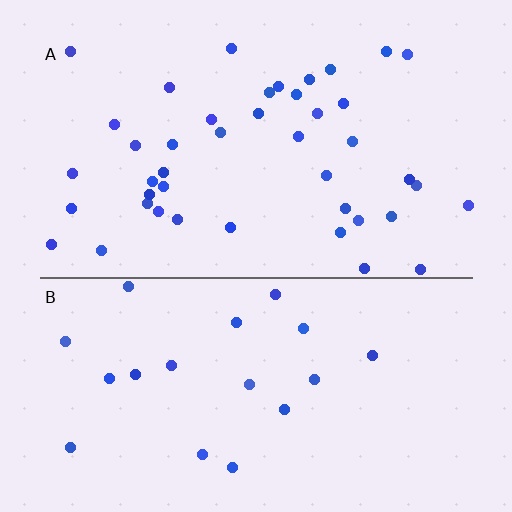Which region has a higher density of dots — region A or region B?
A (the top).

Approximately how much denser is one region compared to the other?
Approximately 2.3× — region A over region B.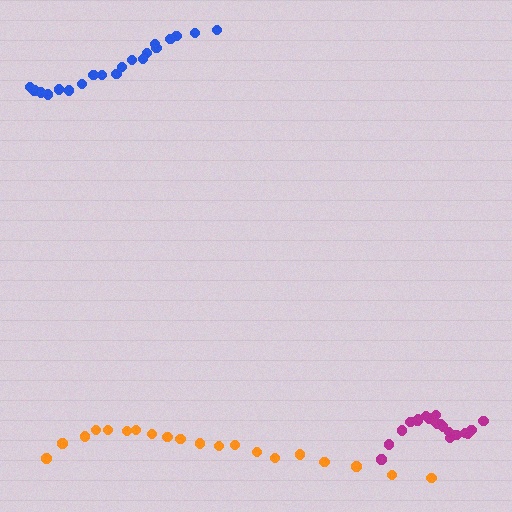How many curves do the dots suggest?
There are 3 distinct paths.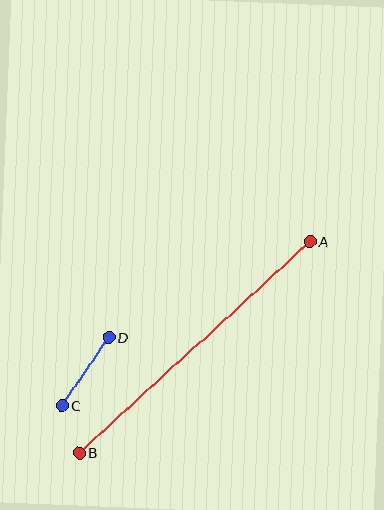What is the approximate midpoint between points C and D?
The midpoint is at approximately (86, 371) pixels.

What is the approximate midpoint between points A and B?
The midpoint is at approximately (194, 347) pixels.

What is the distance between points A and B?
The distance is approximately 313 pixels.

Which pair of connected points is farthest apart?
Points A and B are farthest apart.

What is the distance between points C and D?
The distance is approximately 83 pixels.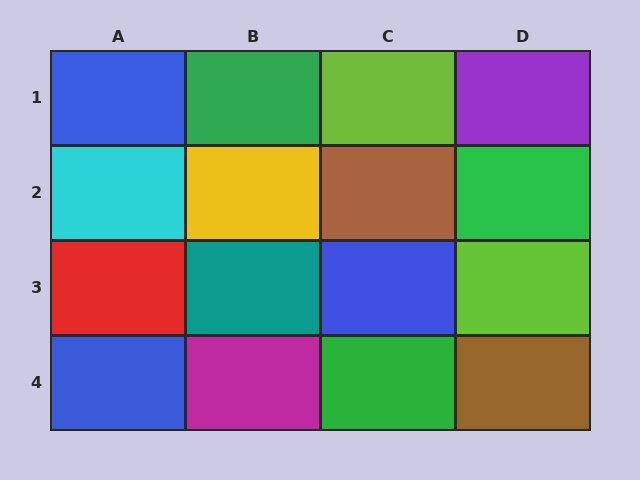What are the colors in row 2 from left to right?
Cyan, yellow, brown, green.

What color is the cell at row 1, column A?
Blue.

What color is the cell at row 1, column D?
Purple.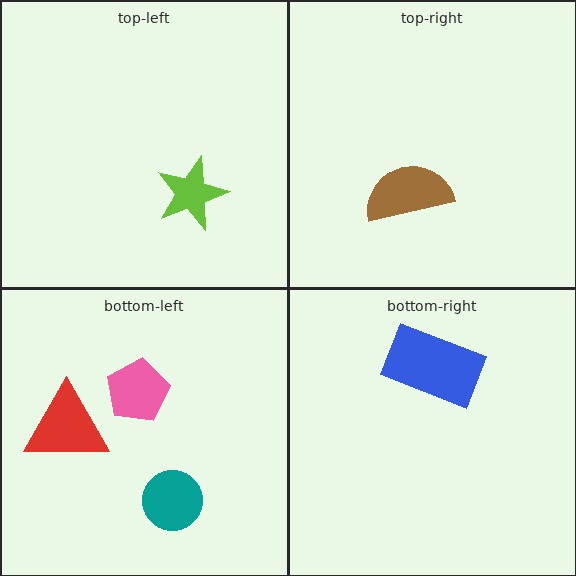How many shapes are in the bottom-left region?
3.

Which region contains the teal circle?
The bottom-left region.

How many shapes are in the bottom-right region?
1.